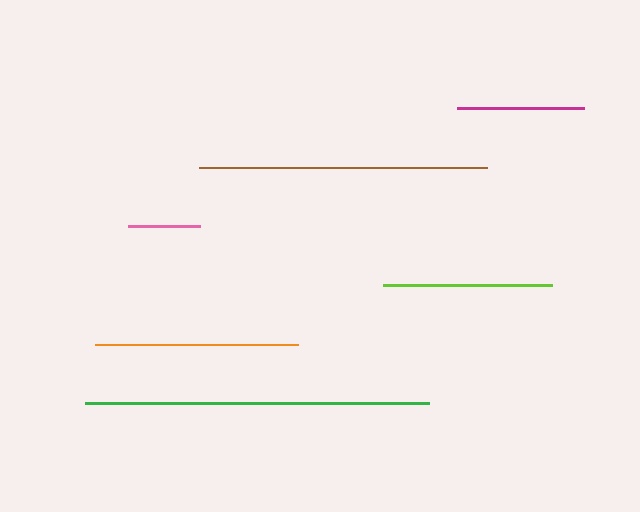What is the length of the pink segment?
The pink segment is approximately 72 pixels long.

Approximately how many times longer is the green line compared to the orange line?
The green line is approximately 1.7 times the length of the orange line.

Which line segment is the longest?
The green line is the longest at approximately 345 pixels.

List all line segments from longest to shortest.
From longest to shortest: green, brown, orange, lime, magenta, pink.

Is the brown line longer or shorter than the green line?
The green line is longer than the brown line.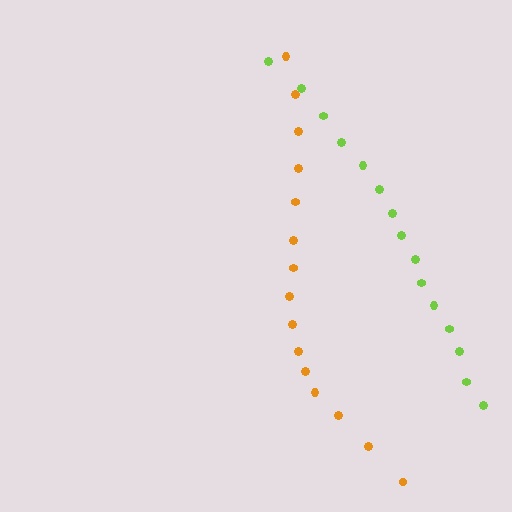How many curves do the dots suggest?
There are 2 distinct paths.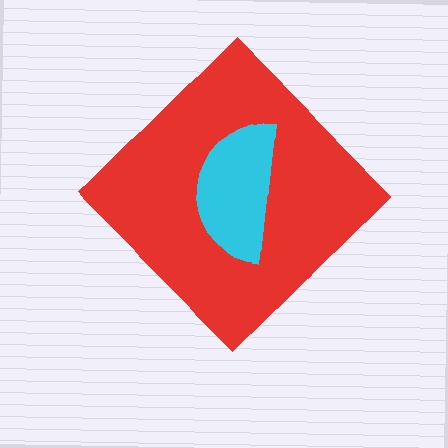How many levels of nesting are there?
2.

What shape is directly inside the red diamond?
The cyan semicircle.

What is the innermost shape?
The cyan semicircle.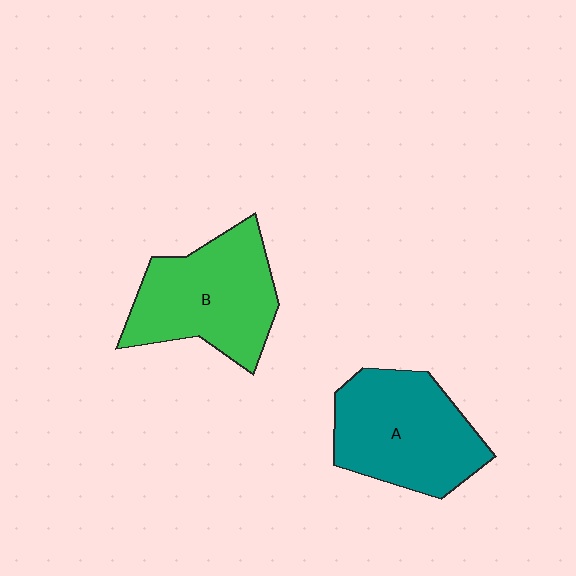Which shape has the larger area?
Shape A (teal).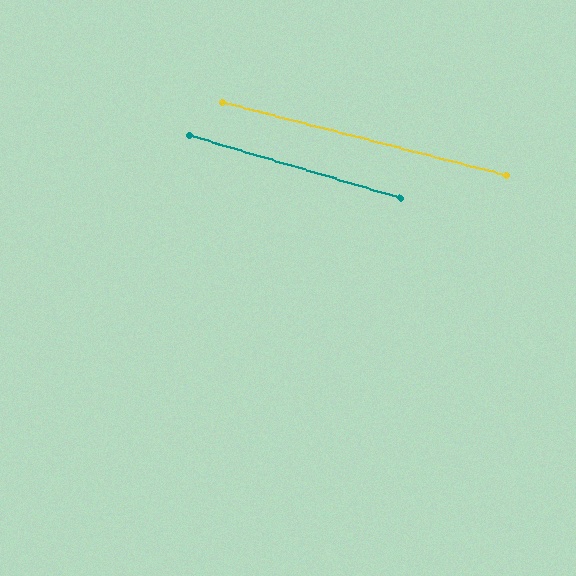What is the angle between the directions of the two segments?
Approximately 2 degrees.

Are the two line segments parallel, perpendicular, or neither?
Parallel — their directions differ by only 1.9°.